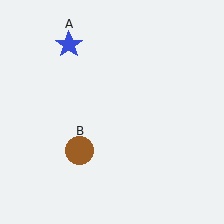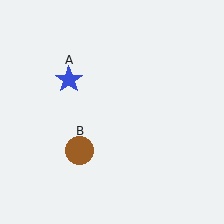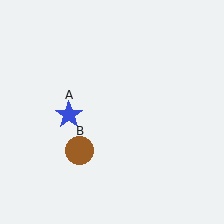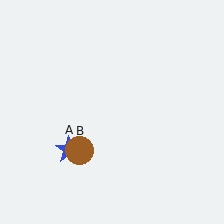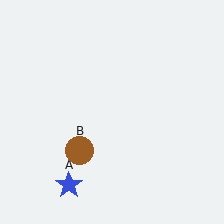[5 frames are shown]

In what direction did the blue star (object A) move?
The blue star (object A) moved down.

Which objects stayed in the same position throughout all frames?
Brown circle (object B) remained stationary.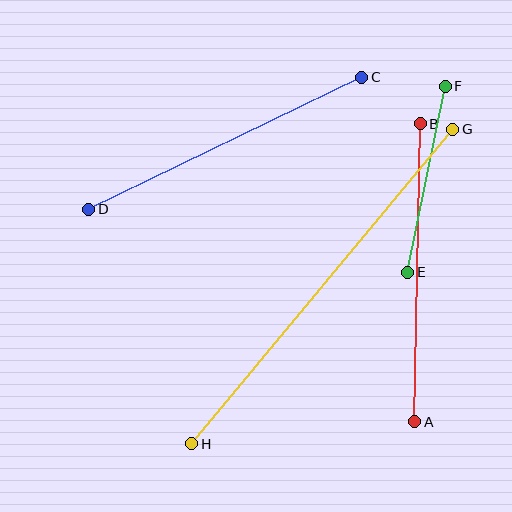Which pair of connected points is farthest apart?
Points G and H are farthest apart.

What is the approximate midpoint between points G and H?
The midpoint is at approximately (322, 286) pixels.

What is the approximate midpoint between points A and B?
The midpoint is at approximately (417, 273) pixels.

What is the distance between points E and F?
The distance is approximately 190 pixels.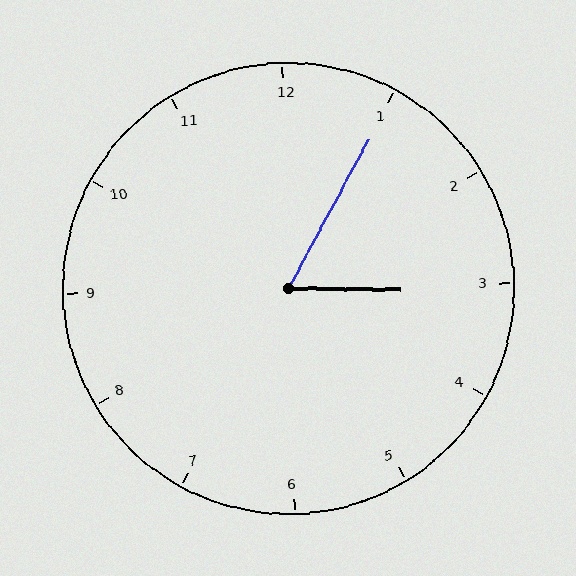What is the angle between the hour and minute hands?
Approximately 62 degrees.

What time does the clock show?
3:05.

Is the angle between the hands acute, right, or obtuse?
It is acute.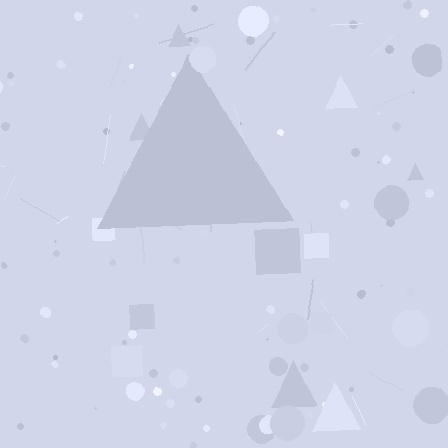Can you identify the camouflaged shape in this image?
The camouflaged shape is a triangle.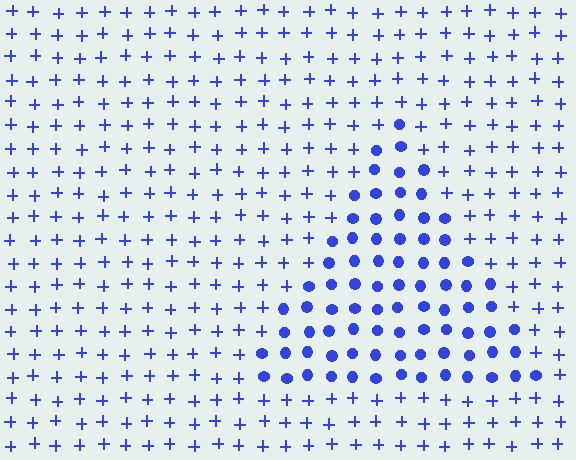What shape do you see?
I see a triangle.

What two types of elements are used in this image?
The image uses circles inside the triangle region and plus signs outside it.